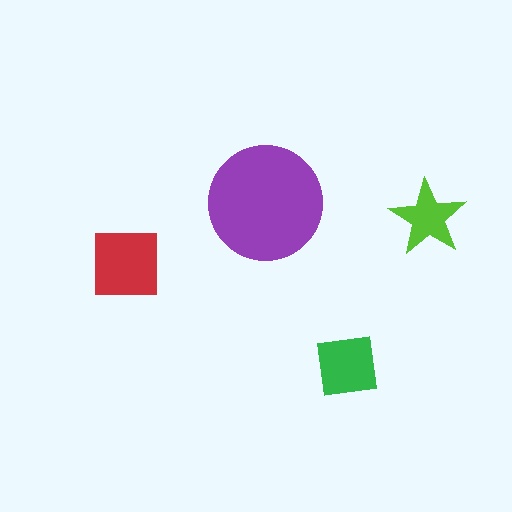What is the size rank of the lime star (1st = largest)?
4th.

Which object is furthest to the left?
The red square is leftmost.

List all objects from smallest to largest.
The lime star, the green square, the red square, the purple circle.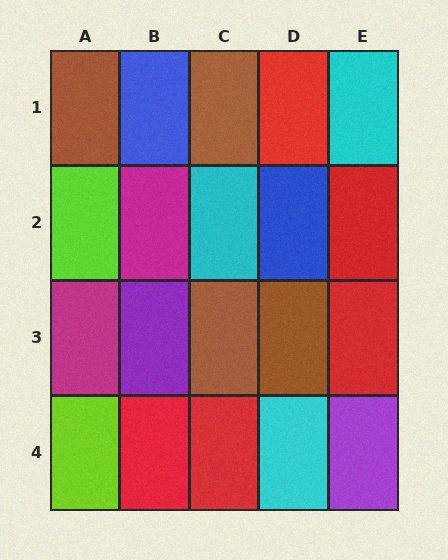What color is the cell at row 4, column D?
Cyan.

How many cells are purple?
2 cells are purple.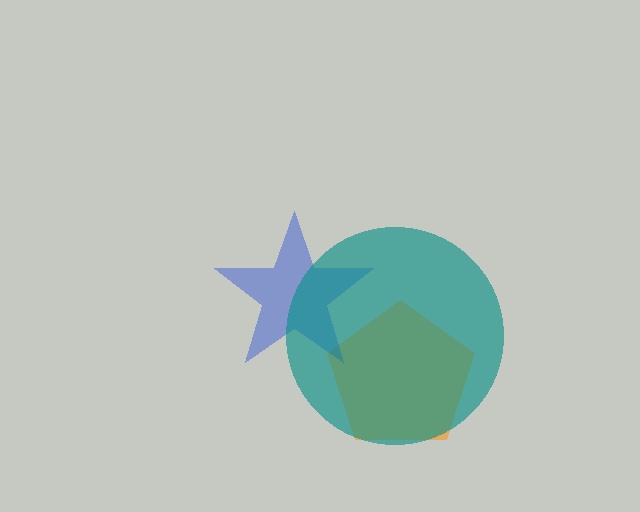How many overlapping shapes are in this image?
There are 3 overlapping shapes in the image.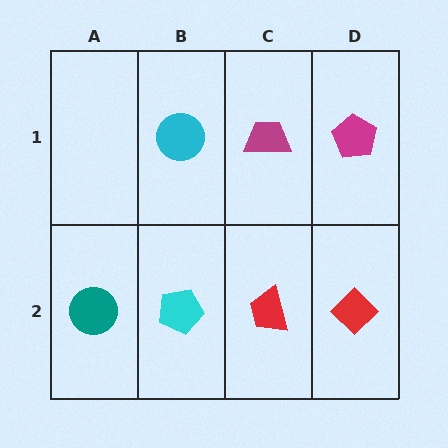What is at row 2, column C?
A red trapezoid.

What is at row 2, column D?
A red diamond.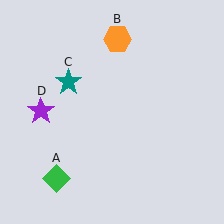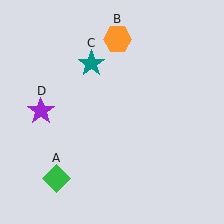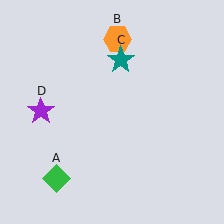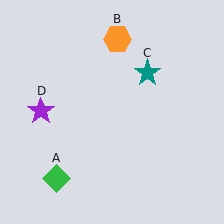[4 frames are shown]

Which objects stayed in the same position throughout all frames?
Green diamond (object A) and orange hexagon (object B) and purple star (object D) remained stationary.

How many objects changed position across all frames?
1 object changed position: teal star (object C).